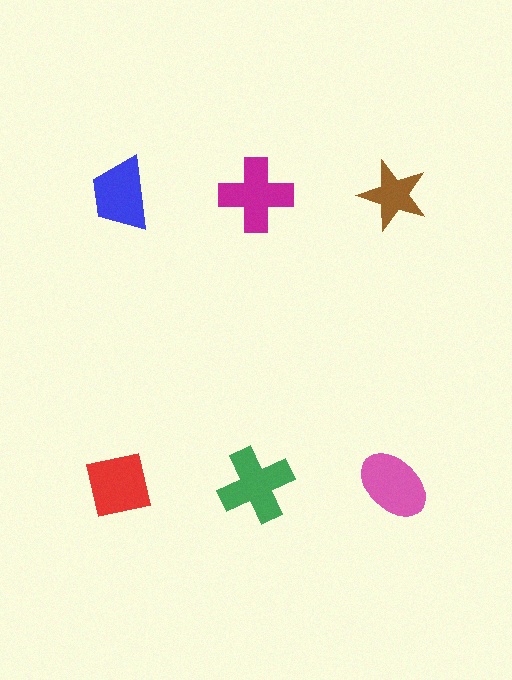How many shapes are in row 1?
3 shapes.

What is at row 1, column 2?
A magenta cross.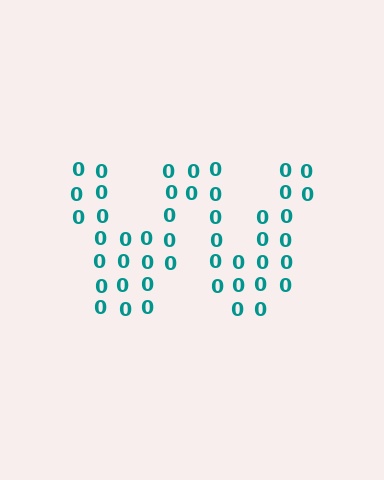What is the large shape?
The large shape is the letter W.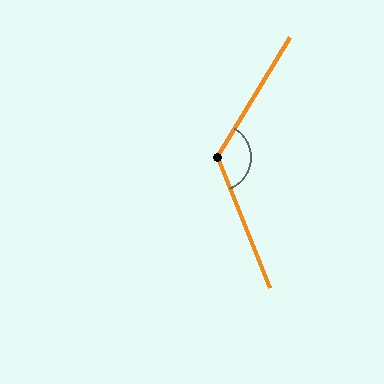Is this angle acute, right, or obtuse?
It is obtuse.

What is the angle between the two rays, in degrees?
Approximately 127 degrees.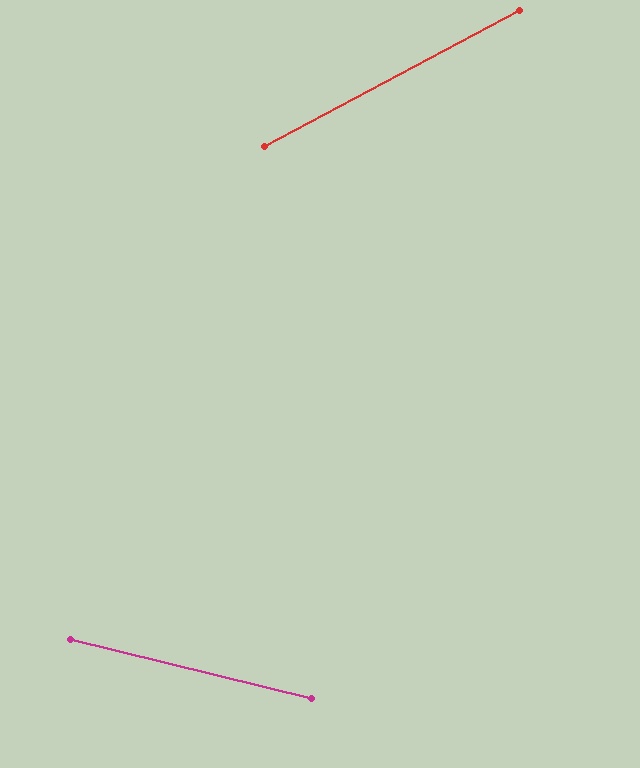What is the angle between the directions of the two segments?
Approximately 42 degrees.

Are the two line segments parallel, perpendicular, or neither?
Neither parallel nor perpendicular — they differ by about 42°.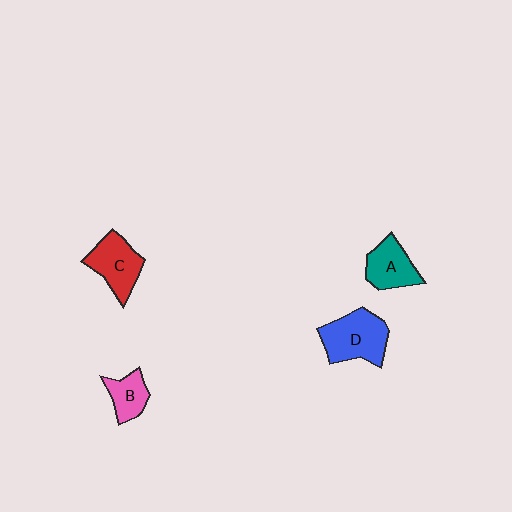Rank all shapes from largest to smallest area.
From largest to smallest: D (blue), C (red), A (teal), B (pink).